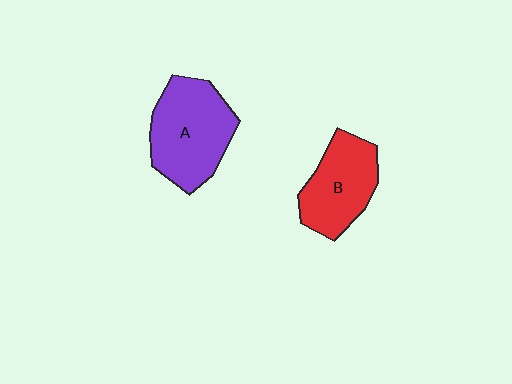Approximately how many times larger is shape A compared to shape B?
Approximately 1.3 times.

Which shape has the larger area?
Shape A (purple).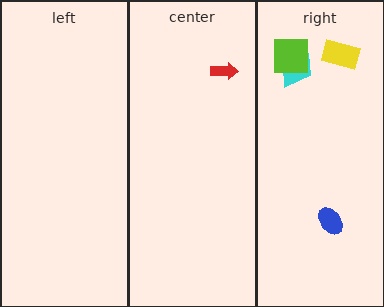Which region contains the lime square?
The right region.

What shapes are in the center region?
The red arrow.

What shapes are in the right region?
The cyan trapezoid, the lime square, the yellow rectangle, the blue ellipse.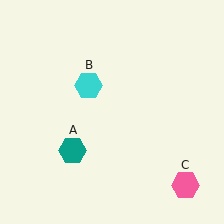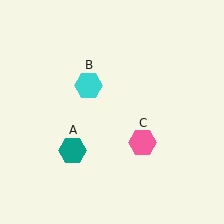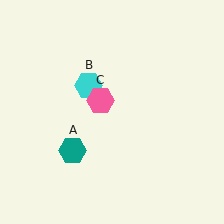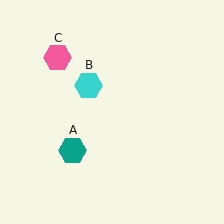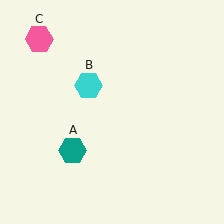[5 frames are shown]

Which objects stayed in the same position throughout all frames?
Teal hexagon (object A) and cyan hexagon (object B) remained stationary.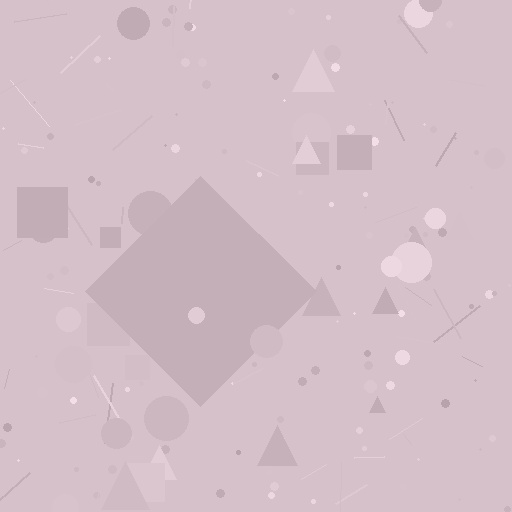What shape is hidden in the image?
A diamond is hidden in the image.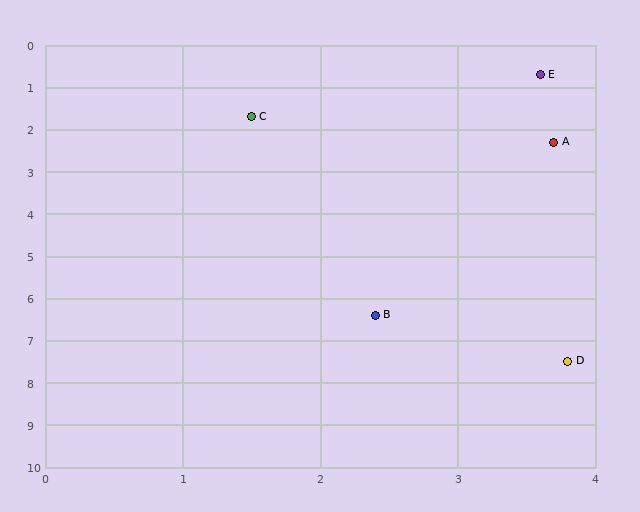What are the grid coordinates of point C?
Point C is at approximately (1.5, 1.7).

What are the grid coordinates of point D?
Point D is at approximately (3.8, 7.5).